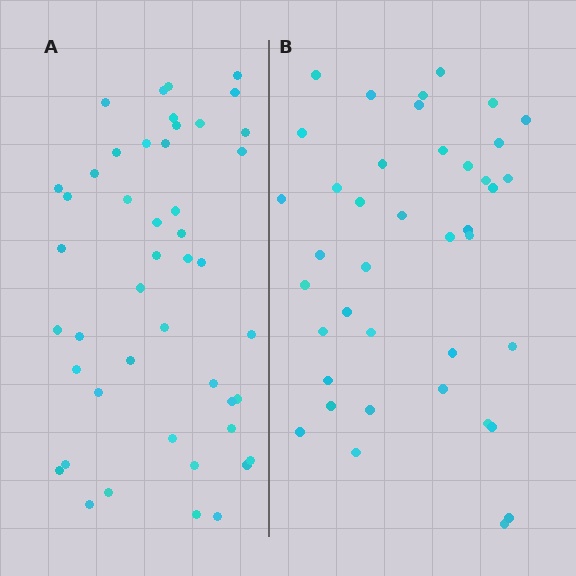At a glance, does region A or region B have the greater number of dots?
Region A (the left region) has more dots.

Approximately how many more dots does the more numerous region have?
Region A has about 6 more dots than region B.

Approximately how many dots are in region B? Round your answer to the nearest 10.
About 40 dots.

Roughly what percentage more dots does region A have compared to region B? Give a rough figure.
About 15% more.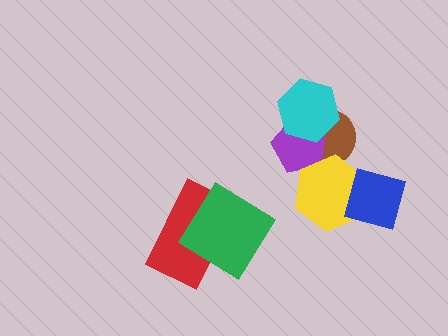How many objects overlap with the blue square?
1 object overlaps with the blue square.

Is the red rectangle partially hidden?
Yes, it is partially covered by another shape.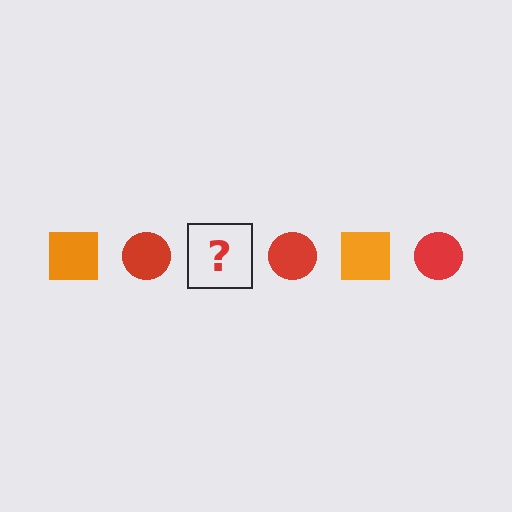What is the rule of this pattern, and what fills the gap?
The rule is that the pattern alternates between orange square and red circle. The gap should be filled with an orange square.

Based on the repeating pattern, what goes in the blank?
The blank should be an orange square.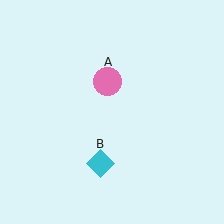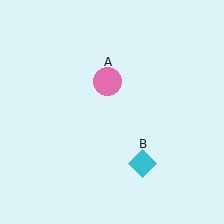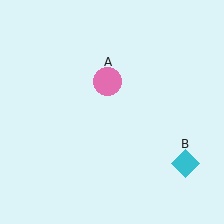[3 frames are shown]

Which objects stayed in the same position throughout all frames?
Pink circle (object A) remained stationary.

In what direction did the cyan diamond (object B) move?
The cyan diamond (object B) moved right.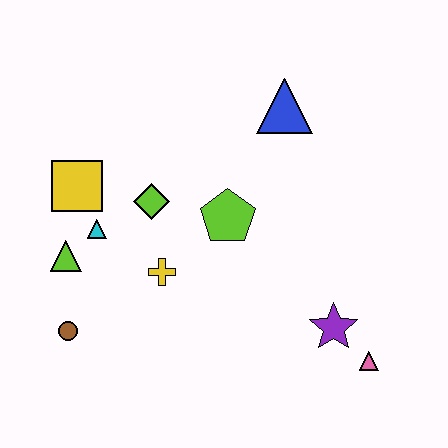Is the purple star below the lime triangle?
Yes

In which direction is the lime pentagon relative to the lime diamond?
The lime pentagon is to the right of the lime diamond.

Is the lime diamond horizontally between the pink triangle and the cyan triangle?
Yes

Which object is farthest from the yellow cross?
The pink triangle is farthest from the yellow cross.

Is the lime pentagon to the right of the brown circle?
Yes